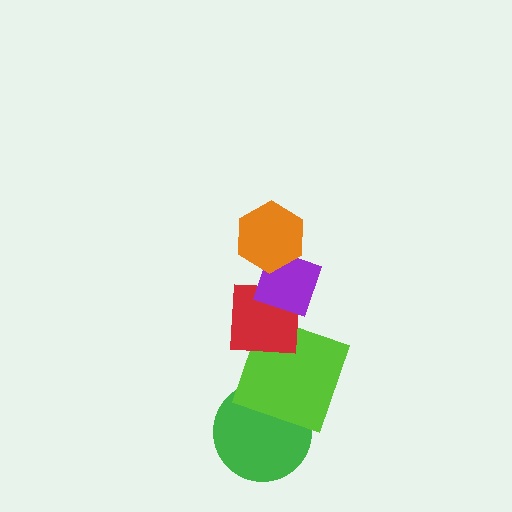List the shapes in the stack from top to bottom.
From top to bottom: the orange hexagon, the purple diamond, the red square, the lime square, the green circle.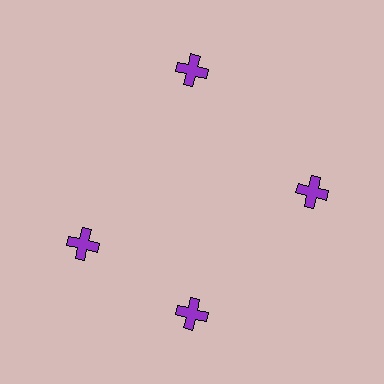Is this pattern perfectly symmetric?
No. The 4 purple crosses are arranged in a ring, but one element near the 9 o'clock position is rotated out of alignment along the ring, breaking the 4-fold rotational symmetry.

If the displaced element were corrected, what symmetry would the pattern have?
It would have 4-fold rotational symmetry — the pattern would map onto itself every 90 degrees.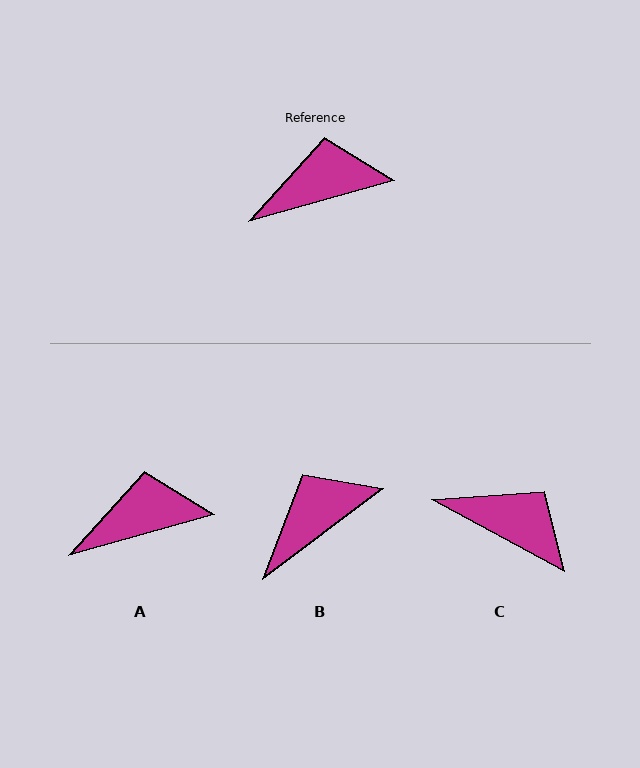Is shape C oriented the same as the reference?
No, it is off by about 44 degrees.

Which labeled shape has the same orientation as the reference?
A.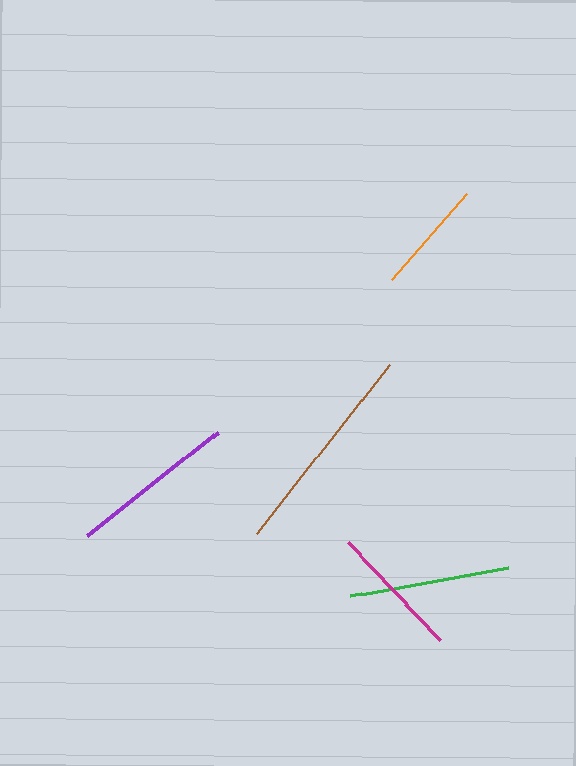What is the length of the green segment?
The green segment is approximately 161 pixels long.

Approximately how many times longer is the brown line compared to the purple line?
The brown line is approximately 1.3 times the length of the purple line.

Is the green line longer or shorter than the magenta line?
The green line is longer than the magenta line.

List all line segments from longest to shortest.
From longest to shortest: brown, purple, green, magenta, orange.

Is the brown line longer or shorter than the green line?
The brown line is longer than the green line.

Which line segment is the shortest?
The orange line is the shortest at approximately 114 pixels.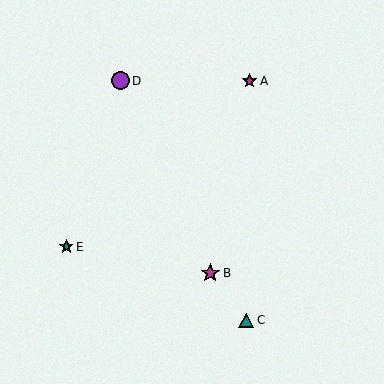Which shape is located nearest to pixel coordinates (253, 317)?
The teal triangle (labeled C) at (246, 320) is nearest to that location.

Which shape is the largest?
The magenta star (labeled B) is the largest.